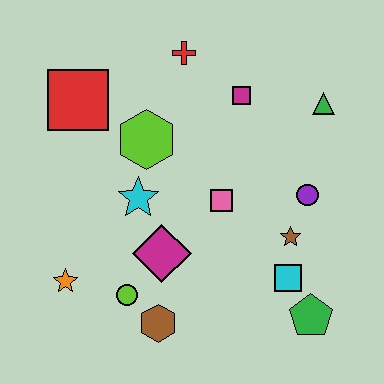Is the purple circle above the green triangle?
No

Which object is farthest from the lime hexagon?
The green pentagon is farthest from the lime hexagon.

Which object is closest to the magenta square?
The red cross is closest to the magenta square.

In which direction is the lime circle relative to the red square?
The lime circle is below the red square.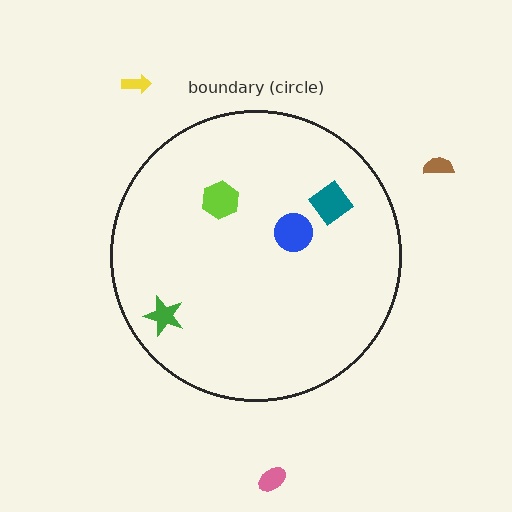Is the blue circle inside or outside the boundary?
Inside.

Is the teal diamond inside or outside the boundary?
Inside.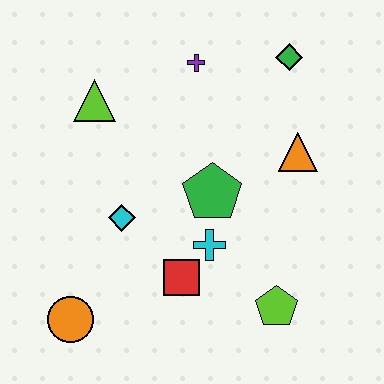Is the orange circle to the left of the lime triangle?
Yes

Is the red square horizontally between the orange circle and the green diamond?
Yes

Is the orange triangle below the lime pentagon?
No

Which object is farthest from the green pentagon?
The orange circle is farthest from the green pentagon.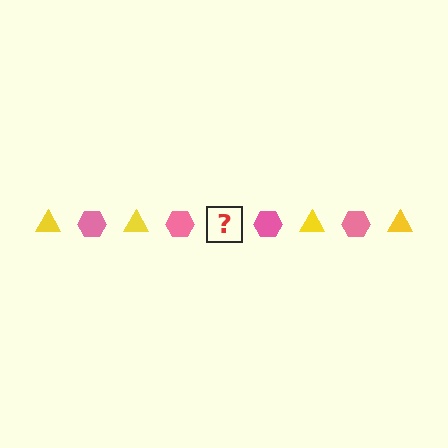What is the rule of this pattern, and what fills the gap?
The rule is that the pattern alternates between yellow triangle and pink hexagon. The gap should be filled with a yellow triangle.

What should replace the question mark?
The question mark should be replaced with a yellow triangle.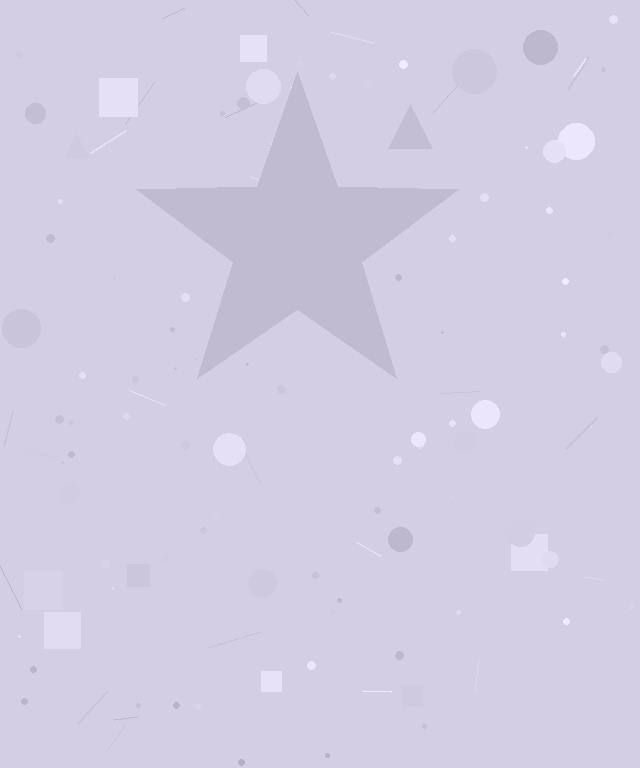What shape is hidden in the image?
A star is hidden in the image.